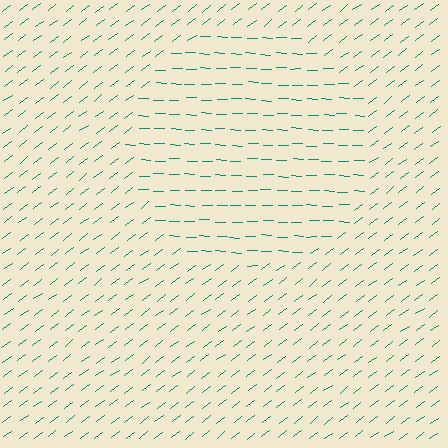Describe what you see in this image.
The image is filled with small teal line segments. A circle region in the image has lines oriented differently from the surrounding lines, creating a visible texture boundary.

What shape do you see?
I see a circle.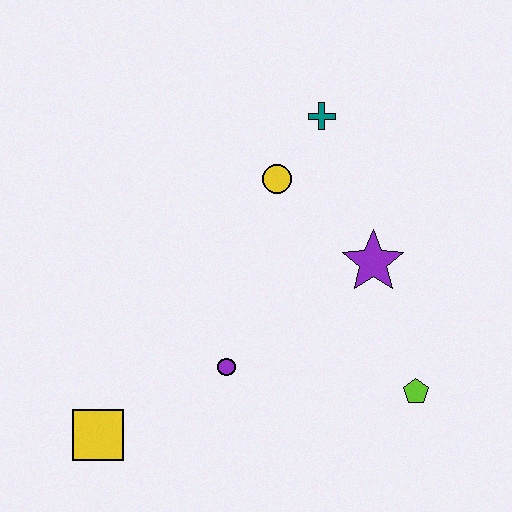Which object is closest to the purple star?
The yellow circle is closest to the purple star.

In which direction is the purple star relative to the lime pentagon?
The purple star is above the lime pentagon.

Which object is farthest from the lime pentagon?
The yellow square is farthest from the lime pentagon.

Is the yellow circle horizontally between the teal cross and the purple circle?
Yes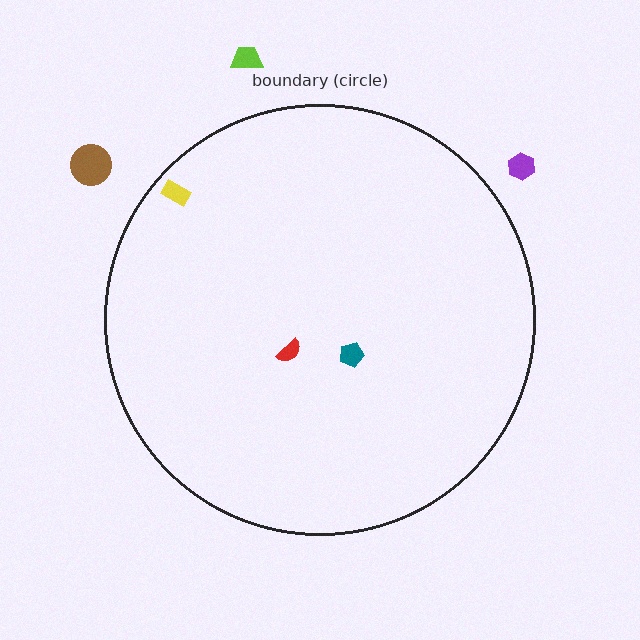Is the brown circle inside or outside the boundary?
Outside.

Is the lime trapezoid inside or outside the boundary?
Outside.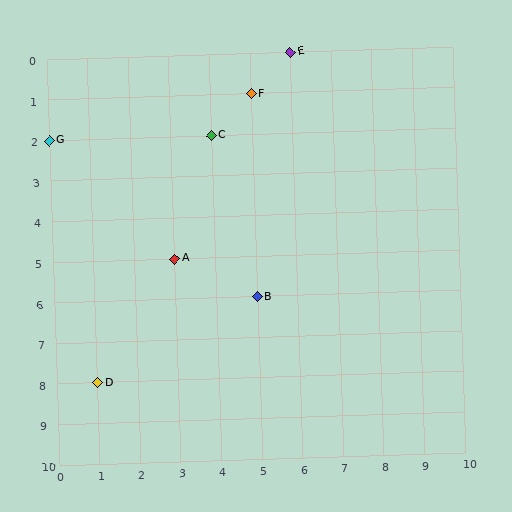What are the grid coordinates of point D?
Point D is at grid coordinates (1, 8).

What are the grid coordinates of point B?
Point B is at grid coordinates (5, 6).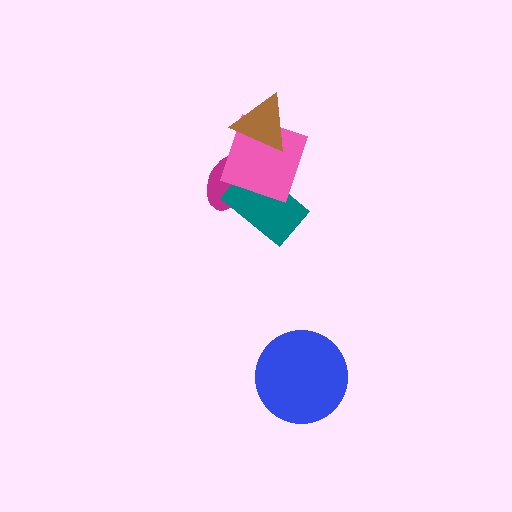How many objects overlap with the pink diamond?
3 objects overlap with the pink diamond.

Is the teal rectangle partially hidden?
Yes, it is partially covered by another shape.